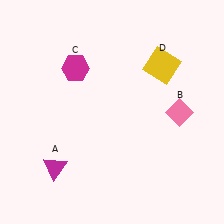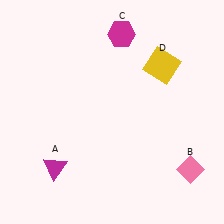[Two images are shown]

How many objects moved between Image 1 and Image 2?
2 objects moved between the two images.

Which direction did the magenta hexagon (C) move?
The magenta hexagon (C) moved right.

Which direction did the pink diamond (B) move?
The pink diamond (B) moved down.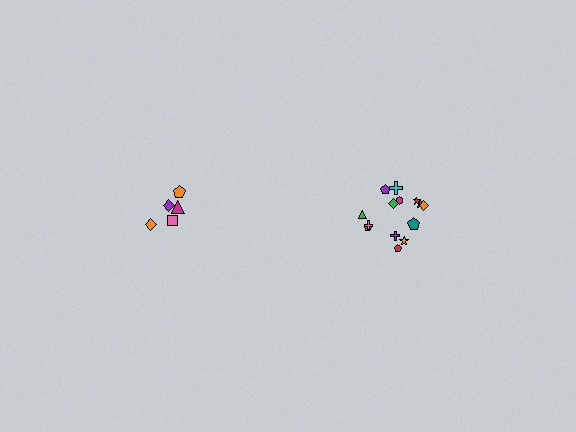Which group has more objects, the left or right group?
The right group.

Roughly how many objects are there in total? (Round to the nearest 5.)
Roughly 20 objects in total.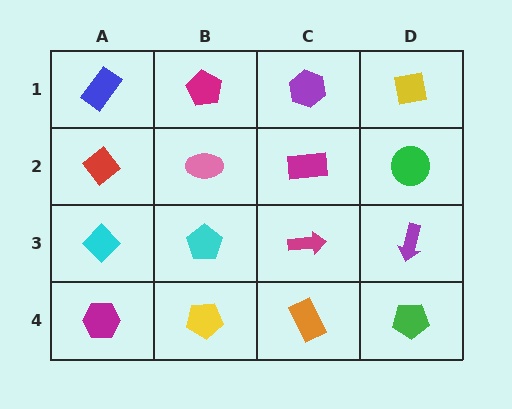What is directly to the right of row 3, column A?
A cyan pentagon.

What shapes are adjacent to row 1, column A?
A red diamond (row 2, column A), a magenta pentagon (row 1, column B).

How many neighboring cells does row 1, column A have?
2.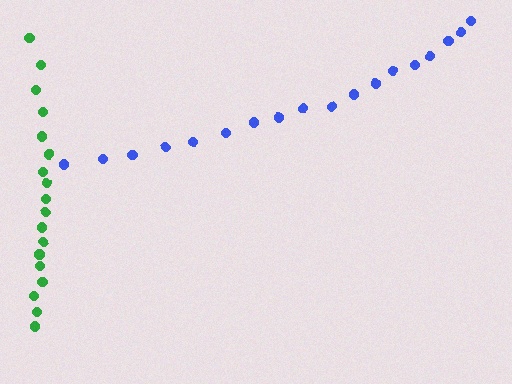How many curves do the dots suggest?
There are 2 distinct paths.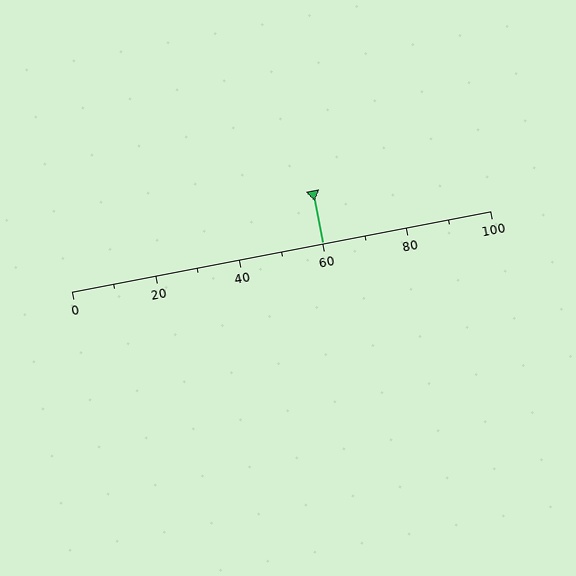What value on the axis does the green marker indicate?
The marker indicates approximately 60.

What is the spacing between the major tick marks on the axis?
The major ticks are spaced 20 apart.